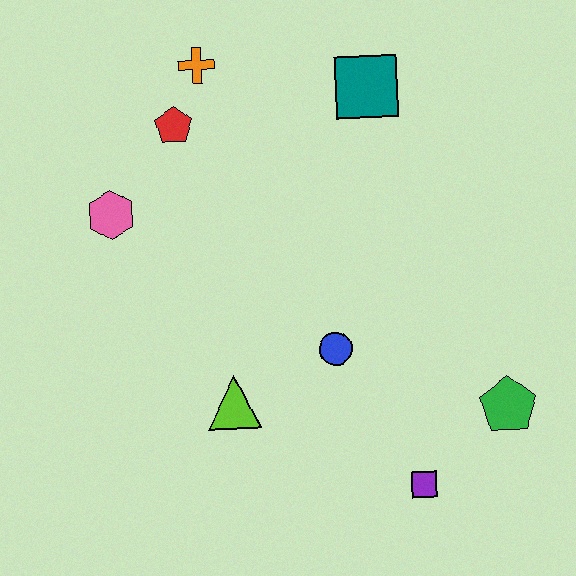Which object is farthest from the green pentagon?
The orange cross is farthest from the green pentagon.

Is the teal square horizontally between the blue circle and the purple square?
Yes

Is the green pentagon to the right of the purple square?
Yes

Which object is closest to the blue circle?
The lime triangle is closest to the blue circle.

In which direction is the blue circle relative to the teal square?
The blue circle is below the teal square.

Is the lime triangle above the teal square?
No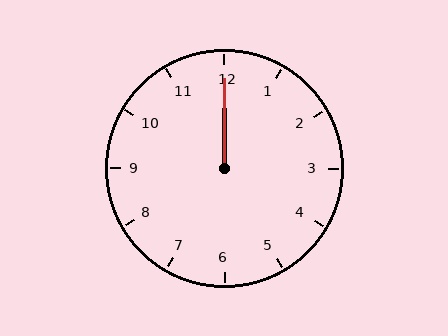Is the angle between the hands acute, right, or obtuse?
It is acute.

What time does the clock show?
12:00.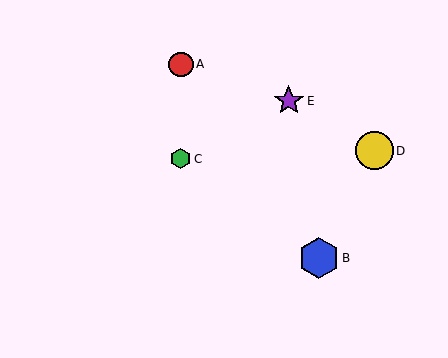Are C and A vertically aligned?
Yes, both are at x≈181.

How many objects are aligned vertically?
2 objects (A, C) are aligned vertically.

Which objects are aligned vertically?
Objects A, C are aligned vertically.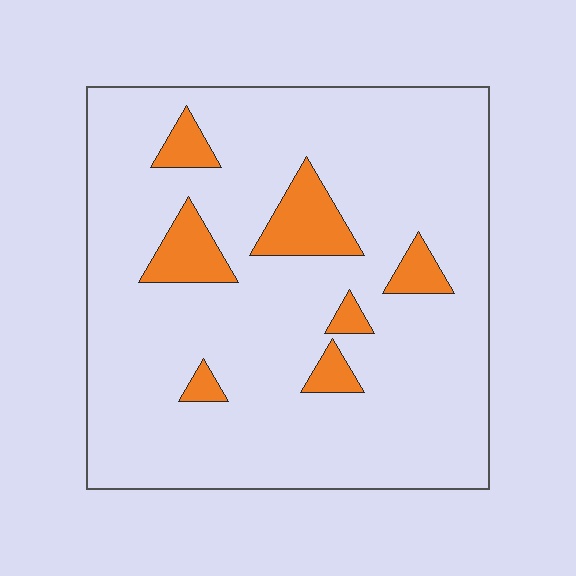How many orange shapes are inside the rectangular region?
7.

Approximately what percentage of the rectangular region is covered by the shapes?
Approximately 10%.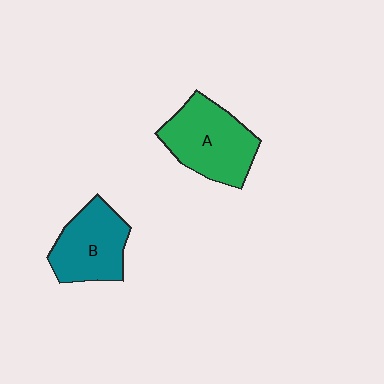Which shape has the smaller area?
Shape B (teal).